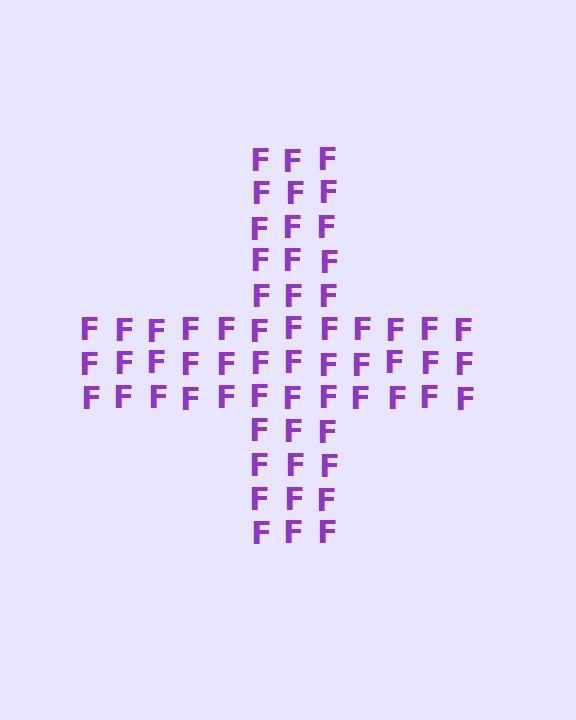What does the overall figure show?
The overall figure shows a cross.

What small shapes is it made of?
It is made of small letter F's.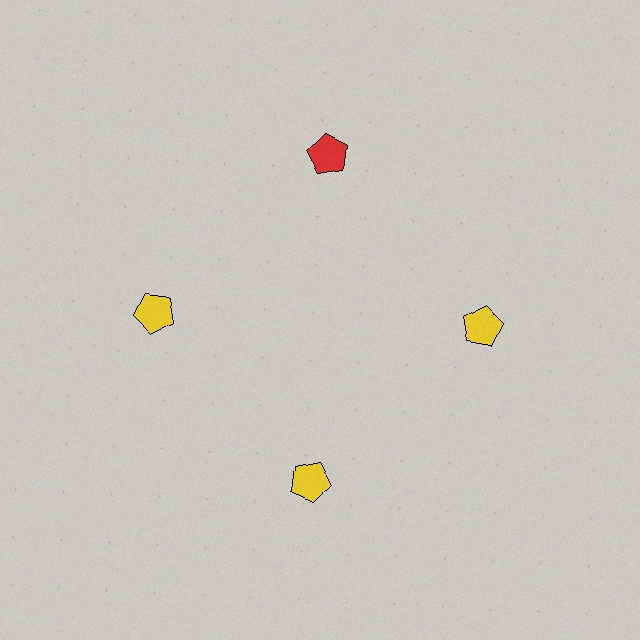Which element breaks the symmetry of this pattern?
The red pentagon at roughly the 12 o'clock position breaks the symmetry. All other shapes are yellow pentagons.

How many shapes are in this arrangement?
There are 4 shapes arranged in a ring pattern.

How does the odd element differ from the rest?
It has a different color: red instead of yellow.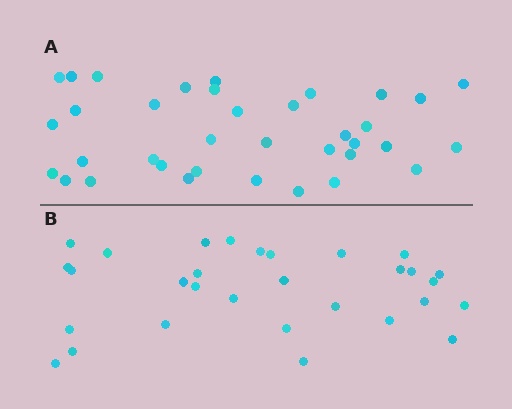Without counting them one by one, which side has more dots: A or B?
Region A (the top region) has more dots.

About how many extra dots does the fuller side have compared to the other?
Region A has about 6 more dots than region B.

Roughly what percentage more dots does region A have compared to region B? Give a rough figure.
About 20% more.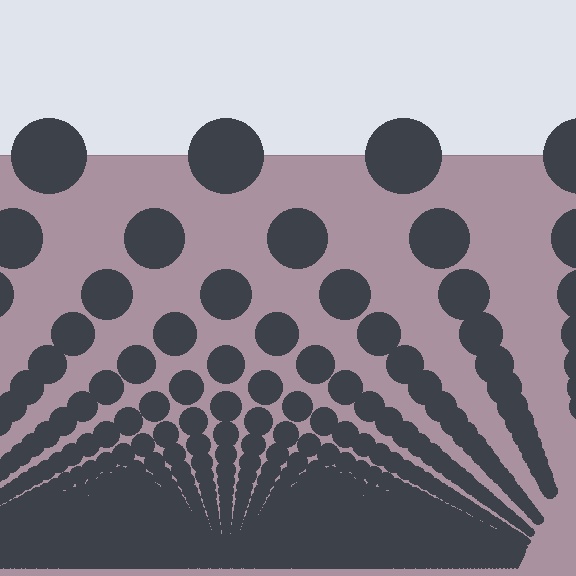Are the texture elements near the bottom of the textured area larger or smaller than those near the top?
Smaller. The gradient is inverted — elements near the bottom are smaller and denser.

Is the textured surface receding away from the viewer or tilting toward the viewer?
The surface appears to tilt toward the viewer. Texture elements get larger and sparser toward the top.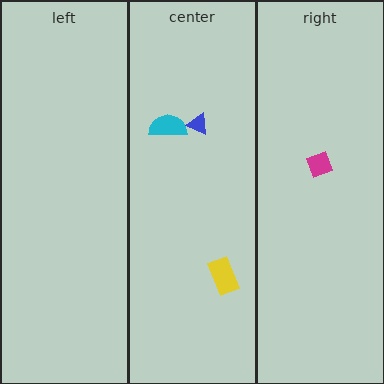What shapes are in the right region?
The magenta diamond.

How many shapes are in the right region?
1.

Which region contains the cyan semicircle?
The center region.